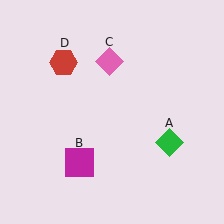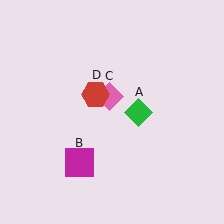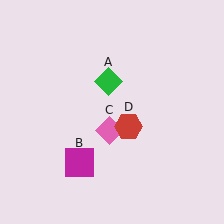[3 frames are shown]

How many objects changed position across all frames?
3 objects changed position: green diamond (object A), pink diamond (object C), red hexagon (object D).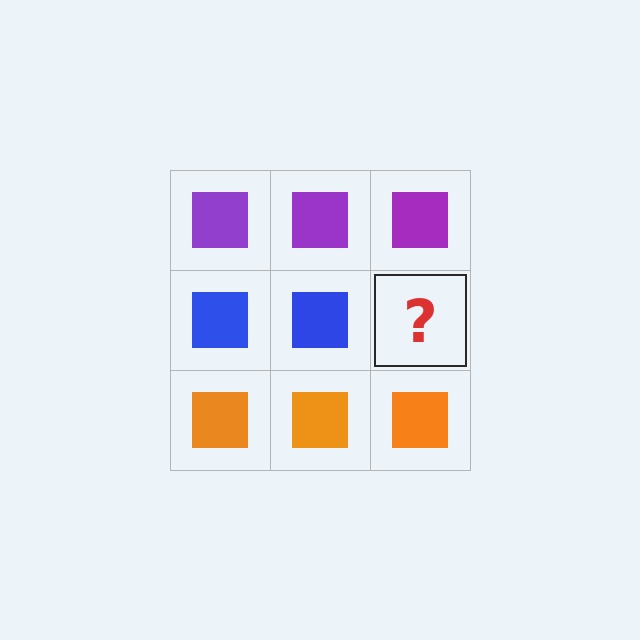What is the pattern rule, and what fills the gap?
The rule is that each row has a consistent color. The gap should be filled with a blue square.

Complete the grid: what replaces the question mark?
The question mark should be replaced with a blue square.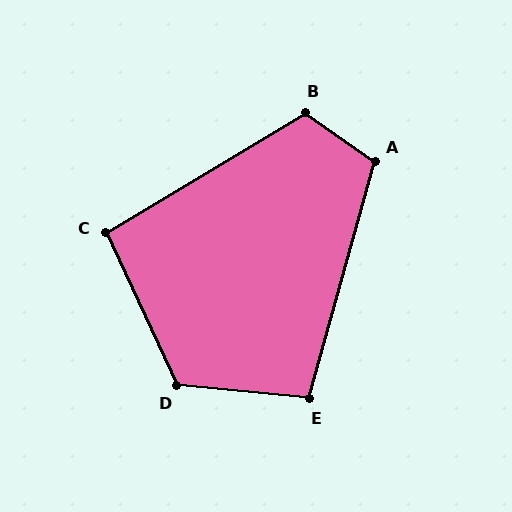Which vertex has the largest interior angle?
D, at approximately 120 degrees.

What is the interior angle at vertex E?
Approximately 100 degrees (obtuse).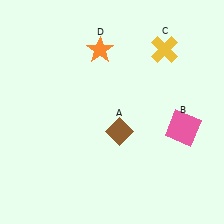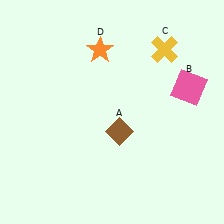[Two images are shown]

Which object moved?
The pink square (B) moved up.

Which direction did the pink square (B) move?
The pink square (B) moved up.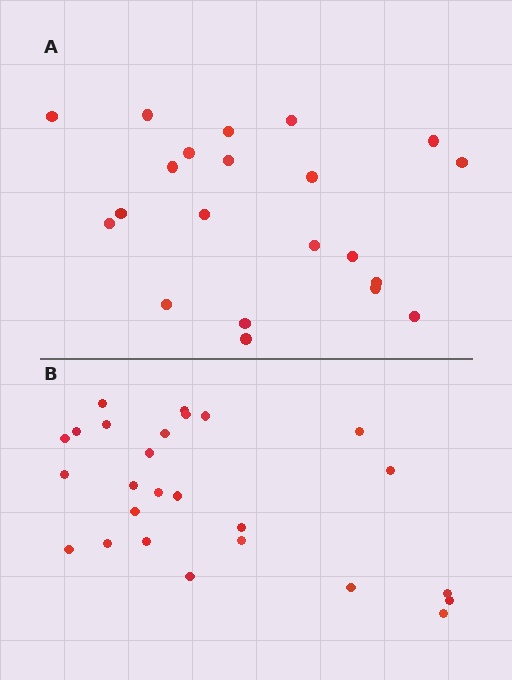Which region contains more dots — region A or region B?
Region B (the bottom region) has more dots.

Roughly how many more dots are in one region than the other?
Region B has about 5 more dots than region A.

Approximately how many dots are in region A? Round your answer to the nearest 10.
About 20 dots. (The exact count is 21, which rounds to 20.)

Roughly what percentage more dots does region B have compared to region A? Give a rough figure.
About 25% more.